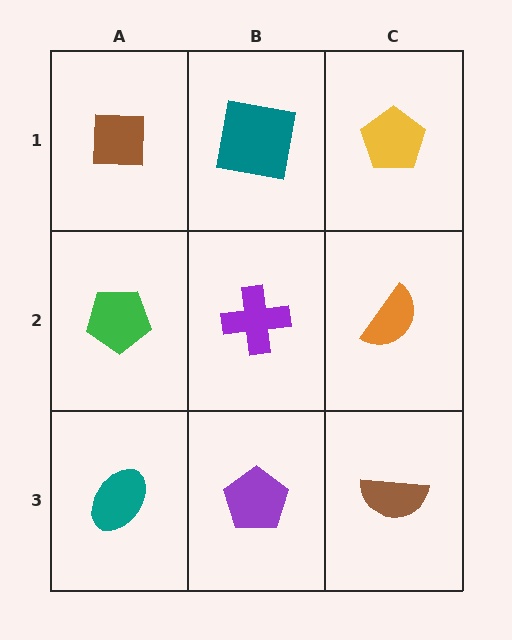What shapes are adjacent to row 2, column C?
A yellow pentagon (row 1, column C), a brown semicircle (row 3, column C), a purple cross (row 2, column B).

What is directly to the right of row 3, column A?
A purple pentagon.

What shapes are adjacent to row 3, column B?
A purple cross (row 2, column B), a teal ellipse (row 3, column A), a brown semicircle (row 3, column C).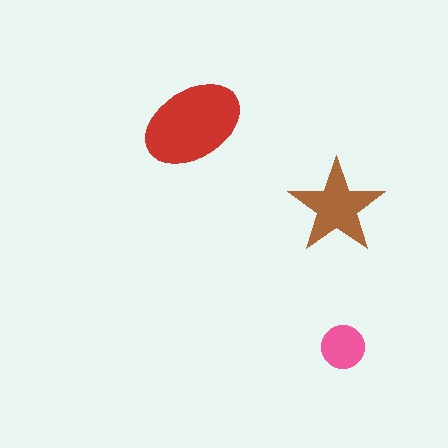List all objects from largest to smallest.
The red ellipse, the brown star, the pink circle.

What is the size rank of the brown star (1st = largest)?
2nd.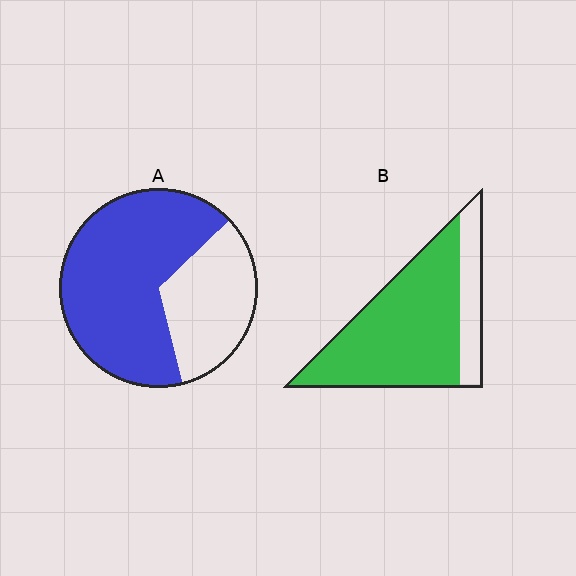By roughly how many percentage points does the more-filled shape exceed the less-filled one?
By roughly 10 percentage points (B over A).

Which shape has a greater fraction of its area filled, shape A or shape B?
Shape B.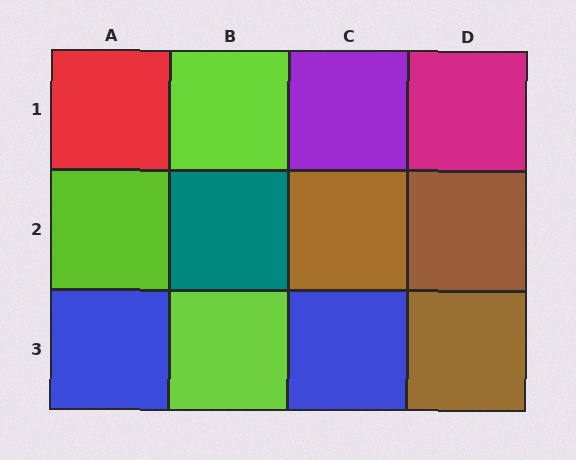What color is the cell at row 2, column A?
Lime.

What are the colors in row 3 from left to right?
Blue, lime, blue, brown.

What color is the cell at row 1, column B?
Lime.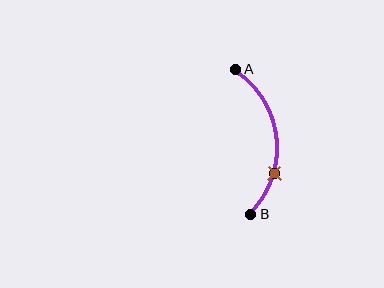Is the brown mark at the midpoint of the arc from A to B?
No. The brown mark lies on the arc but is closer to endpoint B. The arc midpoint would be at the point on the curve equidistant along the arc from both A and B.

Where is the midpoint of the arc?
The arc midpoint is the point on the curve farthest from the straight line joining A and B. It sits to the right of that line.